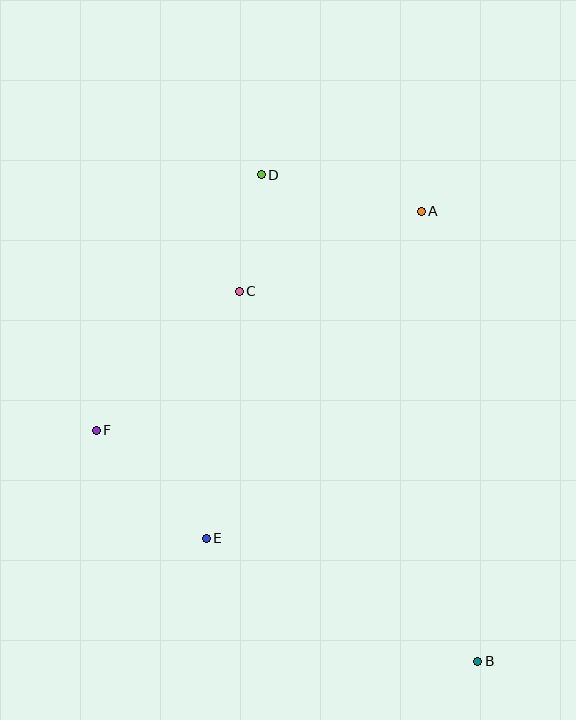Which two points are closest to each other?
Points C and D are closest to each other.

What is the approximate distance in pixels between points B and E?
The distance between B and E is approximately 298 pixels.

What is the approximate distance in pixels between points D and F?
The distance between D and F is approximately 304 pixels.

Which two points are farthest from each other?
Points B and D are farthest from each other.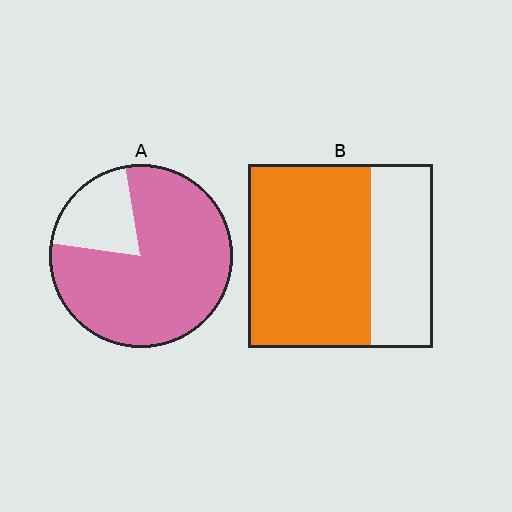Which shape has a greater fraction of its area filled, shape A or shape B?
Shape A.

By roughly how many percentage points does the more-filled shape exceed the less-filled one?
By roughly 15 percentage points (A over B).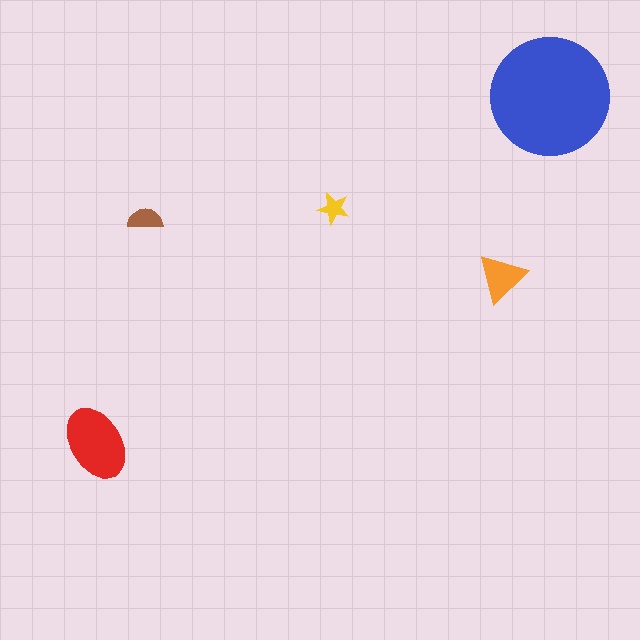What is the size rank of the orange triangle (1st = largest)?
3rd.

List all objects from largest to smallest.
The blue circle, the red ellipse, the orange triangle, the brown semicircle, the yellow star.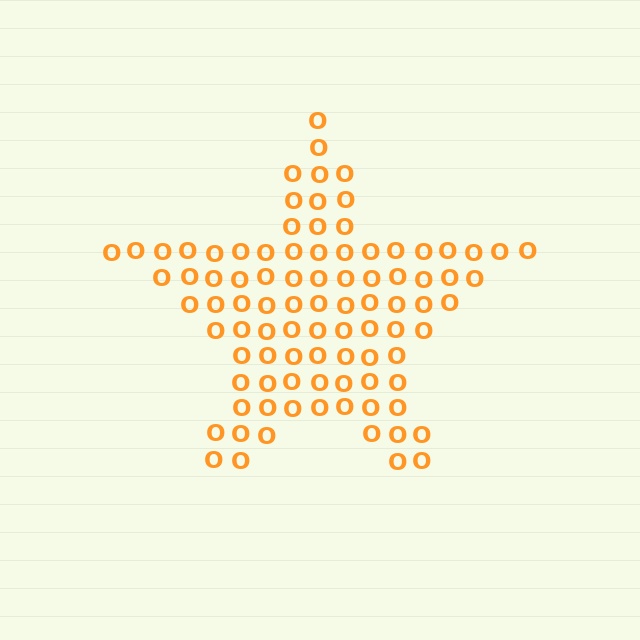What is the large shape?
The large shape is a star.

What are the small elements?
The small elements are letter O's.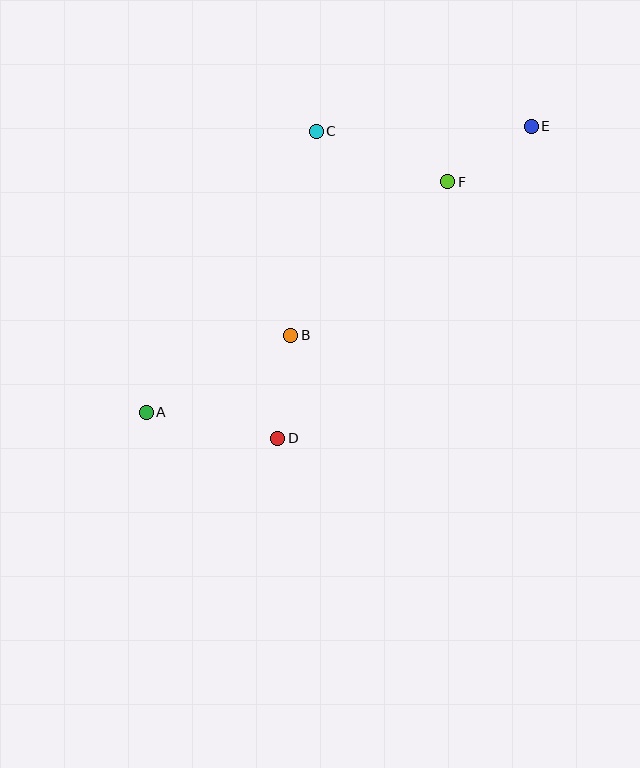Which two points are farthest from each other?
Points A and E are farthest from each other.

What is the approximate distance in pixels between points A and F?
The distance between A and F is approximately 379 pixels.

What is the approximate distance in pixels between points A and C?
The distance between A and C is approximately 328 pixels.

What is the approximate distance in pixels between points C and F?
The distance between C and F is approximately 141 pixels.